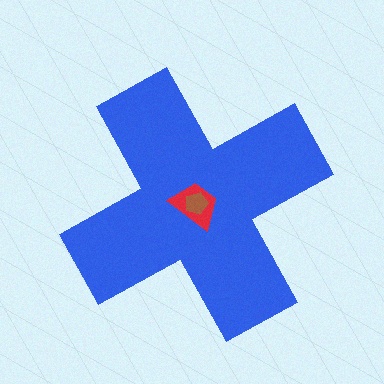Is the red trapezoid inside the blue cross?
Yes.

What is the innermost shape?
The brown pentagon.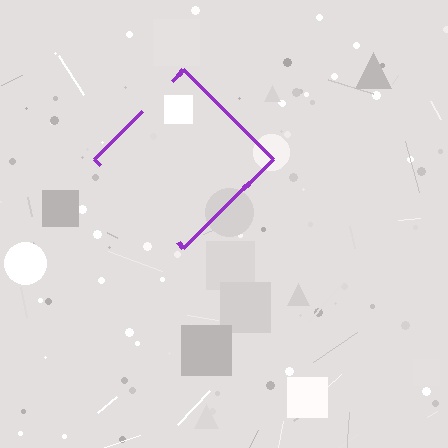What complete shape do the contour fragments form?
The contour fragments form a diamond.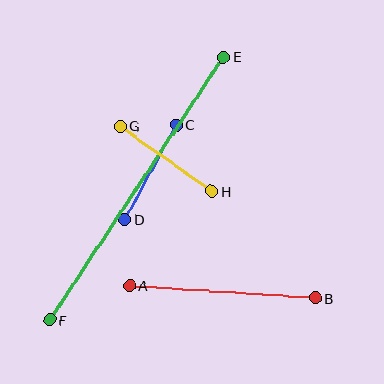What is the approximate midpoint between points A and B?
The midpoint is at approximately (223, 292) pixels.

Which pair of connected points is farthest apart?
Points E and F are farthest apart.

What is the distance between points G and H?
The distance is approximately 112 pixels.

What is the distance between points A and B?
The distance is approximately 186 pixels.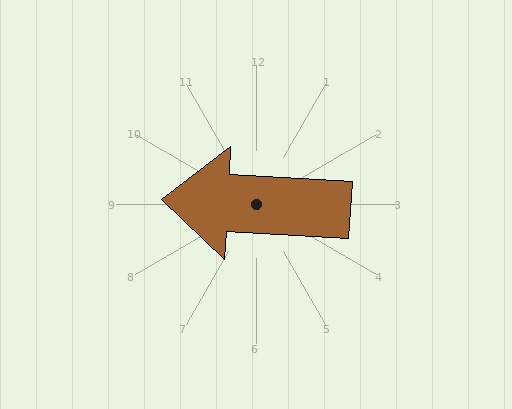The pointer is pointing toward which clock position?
Roughly 9 o'clock.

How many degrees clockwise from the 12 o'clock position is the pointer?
Approximately 273 degrees.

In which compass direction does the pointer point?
West.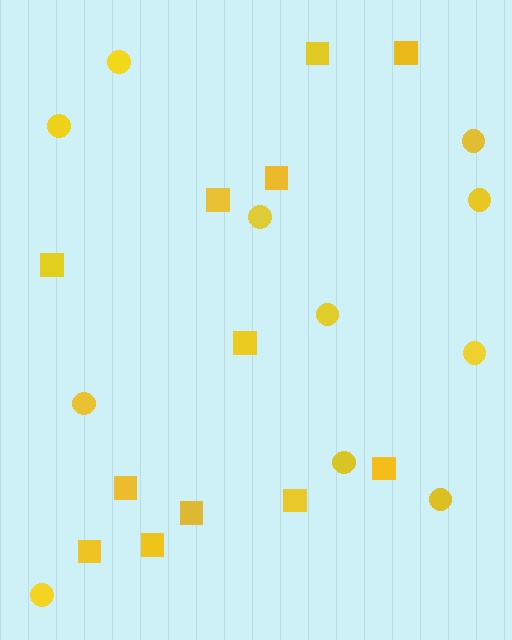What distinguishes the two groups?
There are 2 groups: one group of squares (12) and one group of circles (11).